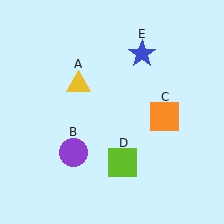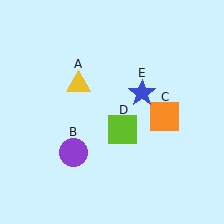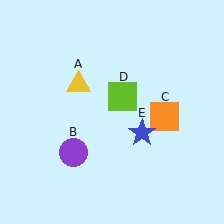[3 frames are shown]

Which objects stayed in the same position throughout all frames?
Yellow triangle (object A) and purple circle (object B) and orange square (object C) remained stationary.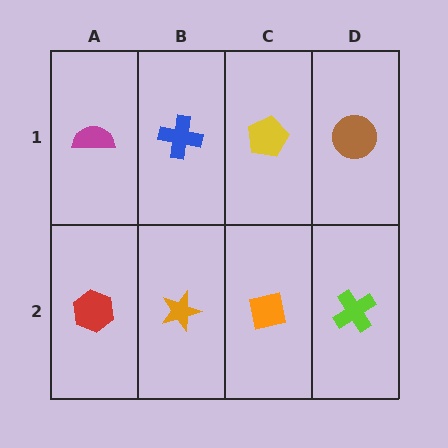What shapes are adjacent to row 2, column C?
A yellow pentagon (row 1, column C), an orange star (row 2, column B), a lime cross (row 2, column D).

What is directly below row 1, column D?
A lime cross.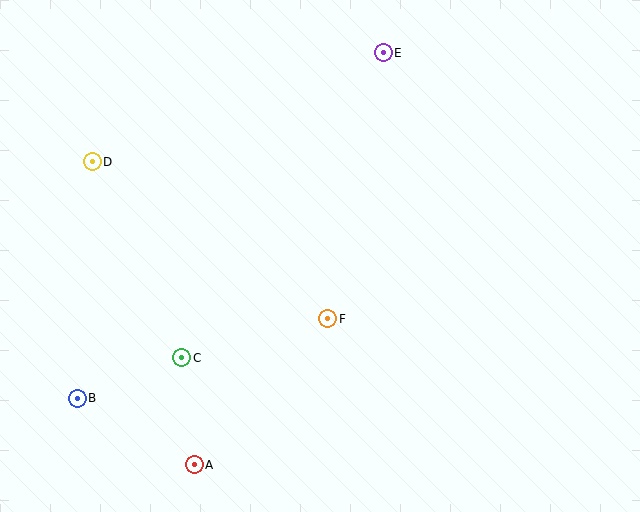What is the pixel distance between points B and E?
The distance between B and E is 462 pixels.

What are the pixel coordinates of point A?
Point A is at (194, 465).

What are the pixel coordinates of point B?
Point B is at (77, 398).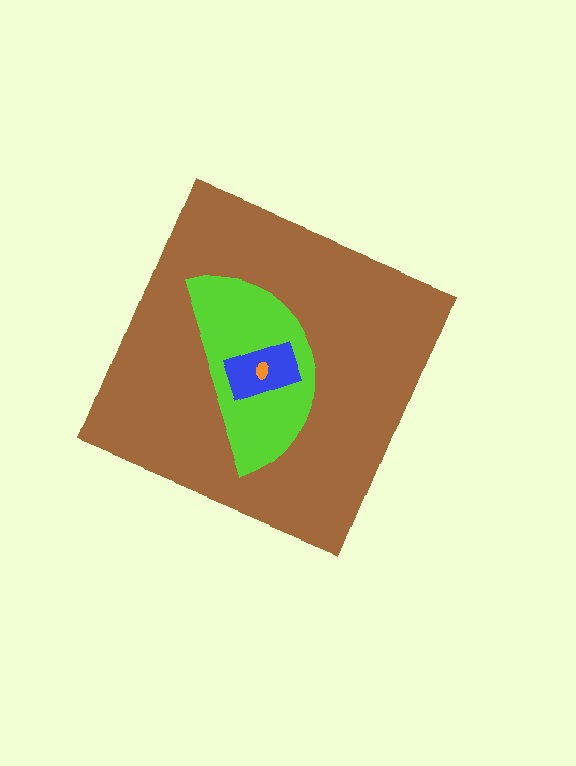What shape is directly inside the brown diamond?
The lime semicircle.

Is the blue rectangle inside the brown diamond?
Yes.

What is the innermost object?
The orange ellipse.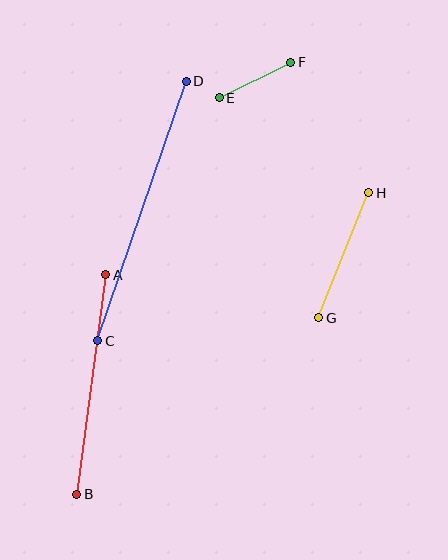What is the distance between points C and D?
The distance is approximately 274 pixels.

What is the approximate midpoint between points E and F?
The midpoint is at approximately (255, 80) pixels.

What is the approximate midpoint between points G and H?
The midpoint is at approximately (344, 255) pixels.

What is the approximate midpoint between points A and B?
The midpoint is at approximately (91, 385) pixels.